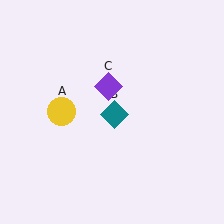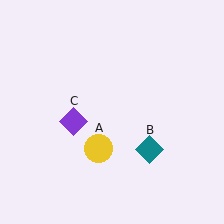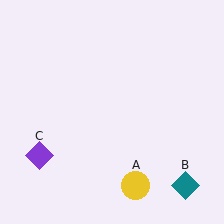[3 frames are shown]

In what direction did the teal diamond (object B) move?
The teal diamond (object B) moved down and to the right.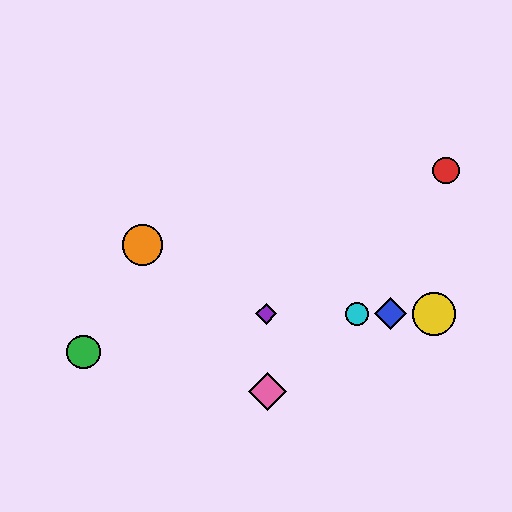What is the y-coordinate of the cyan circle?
The cyan circle is at y≈314.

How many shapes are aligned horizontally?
4 shapes (the blue diamond, the yellow circle, the purple diamond, the cyan circle) are aligned horizontally.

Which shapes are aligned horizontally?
The blue diamond, the yellow circle, the purple diamond, the cyan circle are aligned horizontally.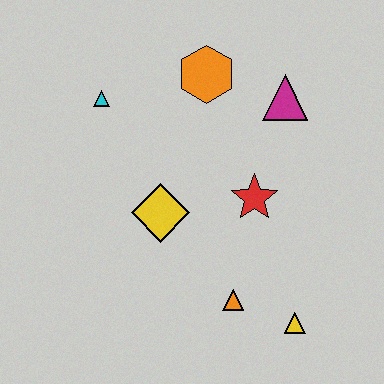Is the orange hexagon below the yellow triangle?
No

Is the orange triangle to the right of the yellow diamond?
Yes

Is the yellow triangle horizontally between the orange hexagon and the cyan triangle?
No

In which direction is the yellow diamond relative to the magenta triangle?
The yellow diamond is to the left of the magenta triangle.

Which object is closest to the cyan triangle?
The orange hexagon is closest to the cyan triangle.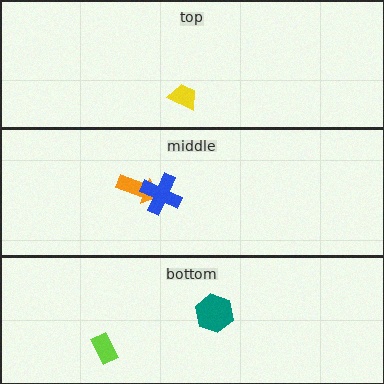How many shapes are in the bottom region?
2.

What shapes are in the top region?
The yellow trapezoid.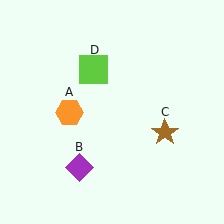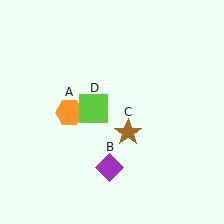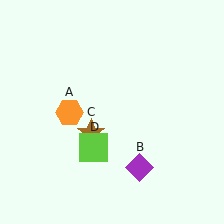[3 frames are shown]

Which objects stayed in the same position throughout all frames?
Orange hexagon (object A) remained stationary.